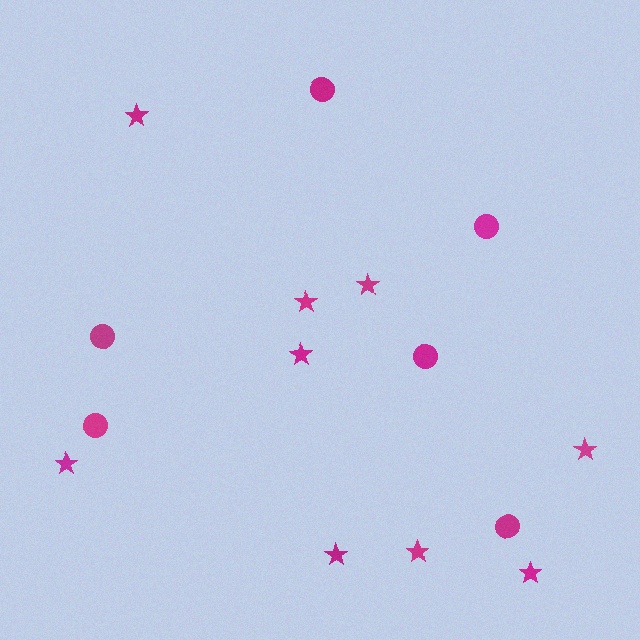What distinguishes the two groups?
There are 2 groups: one group of stars (9) and one group of circles (6).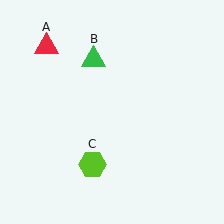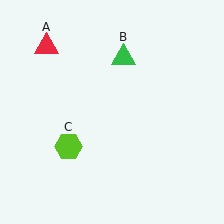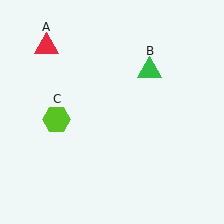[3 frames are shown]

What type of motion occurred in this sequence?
The green triangle (object B), lime hexagon (object C) rotated clockwise around the center of the scene.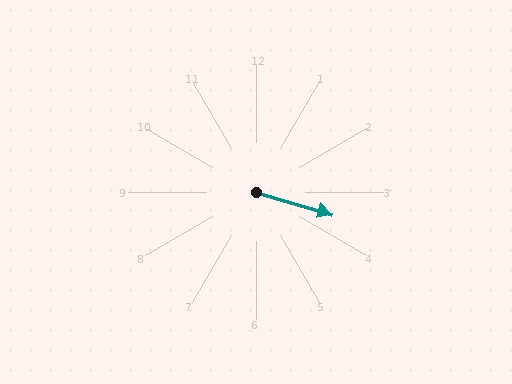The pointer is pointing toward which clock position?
Roughly 4 o'clock.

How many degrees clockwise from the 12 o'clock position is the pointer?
Approximately 106 degrees.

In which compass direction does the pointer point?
East.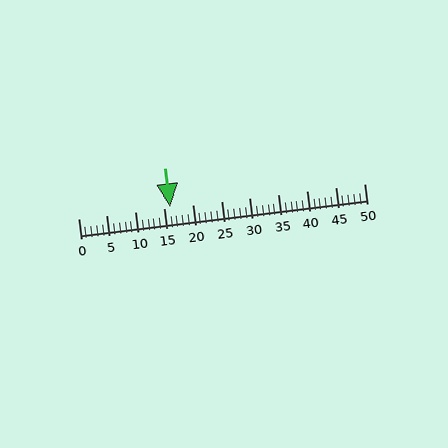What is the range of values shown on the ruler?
The ruler shows values from 0 to 50.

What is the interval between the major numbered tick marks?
The major tick marks are spaced 5 units apart.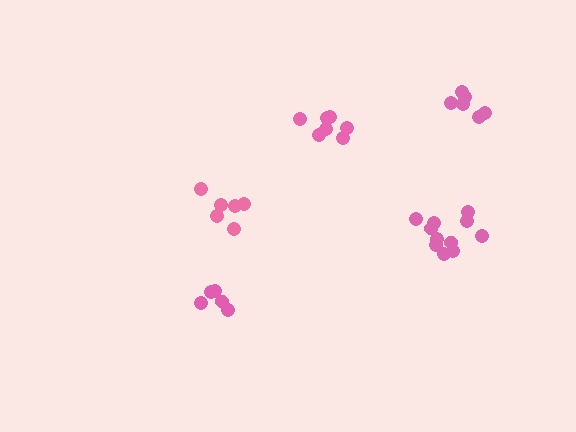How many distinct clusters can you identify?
There are 5 distinct clusters.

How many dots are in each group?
Group 1: 6 dots, Group 2: 7 dots, Group 3: 5 dots, Group 4: 6 dots, Group 5: 11 dots (35 total).